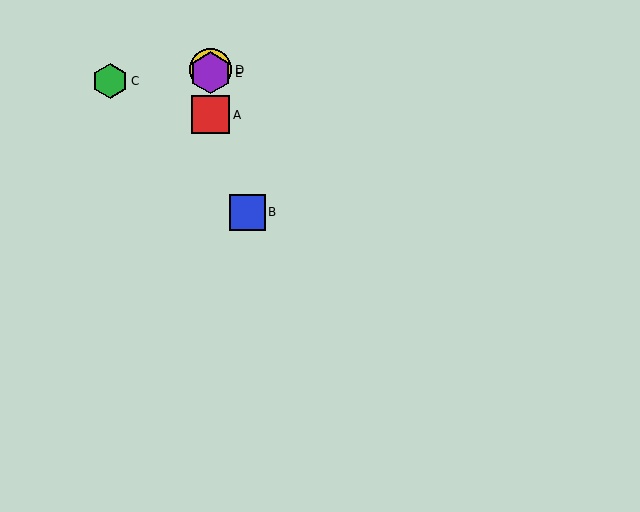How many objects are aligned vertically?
3 objects (A, D, E) are aligned vertically.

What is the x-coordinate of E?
Object E is at x≈211.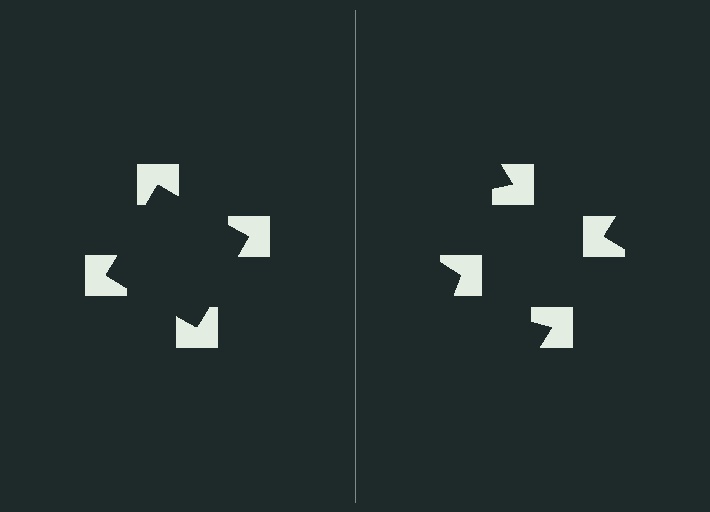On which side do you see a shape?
An illusory square appears on the left side. On the right side the wedge cuts are rotated, so no coherent shape forms.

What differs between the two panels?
The notched squares are positioned identically on both sides; only the wedge orientations differ. On the left they align to a square; on the right they are misaligned.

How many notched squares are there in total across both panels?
8 — 4 on each side.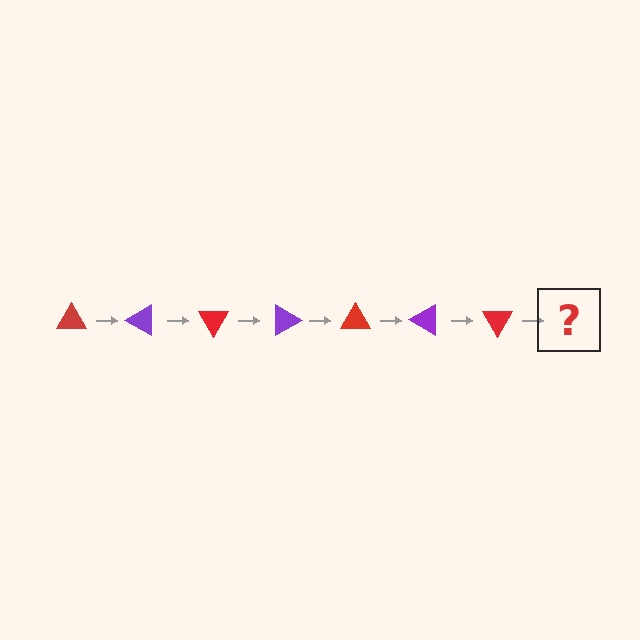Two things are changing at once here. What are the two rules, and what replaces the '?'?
The two rules are that it rotates 30 degrees each step and the color cycles through red and purple. The '?' should be a purple triangle, rotated 210 degrees from the start.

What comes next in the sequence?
The next element should be a purple triangle, rotated 210 degrees from the start.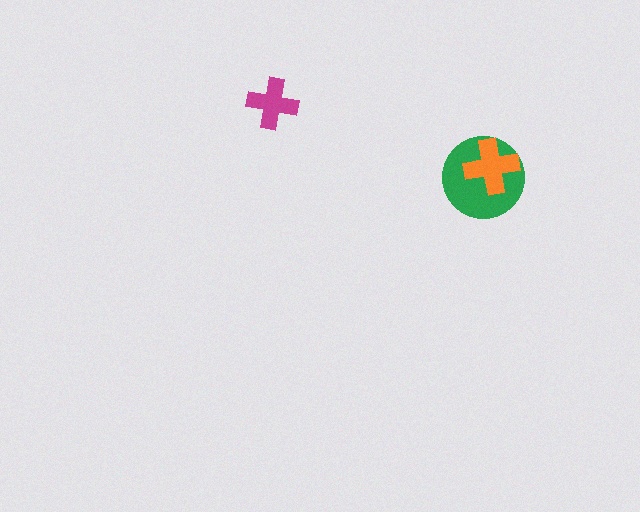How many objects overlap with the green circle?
1 object overlaps with the green circle.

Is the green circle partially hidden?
Yes, it is partially covered by another shape.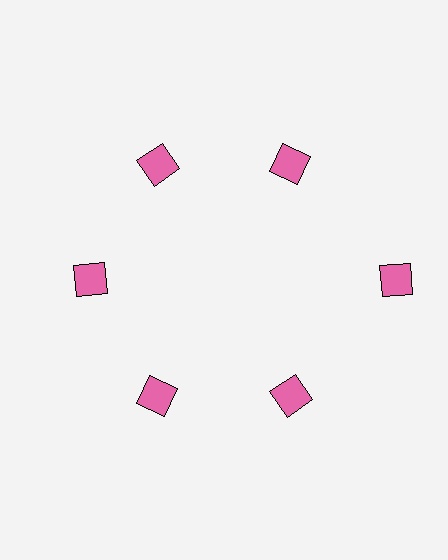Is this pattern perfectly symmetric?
No. The 6 pink diamonds are arranged in a ring, but one element near the 3 o'clock position is pushed outward from the center, breaking the 6-fold rotational symmetry.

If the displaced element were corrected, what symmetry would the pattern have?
It would have 6-fold rotational symmetry — the pattern would map onto itself every 60 degrees.